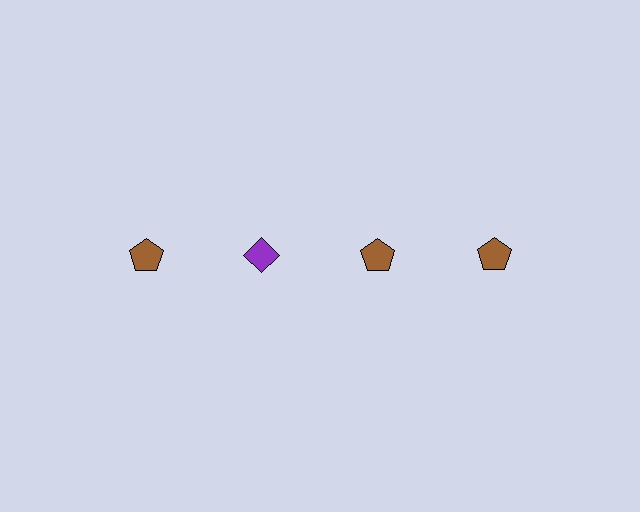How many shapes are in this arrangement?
There are 4 shapes arranged in a grid pattern.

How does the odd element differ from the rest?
It differs in both color (purple instead of brown) and shape (diamond instead of pentagon).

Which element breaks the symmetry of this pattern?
The purple diamond in the top row, second from left column breaks the symmetry. All other shapes are brown pentagons.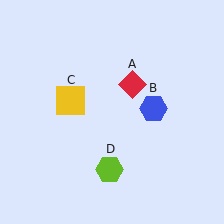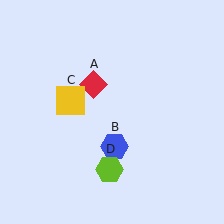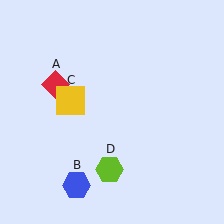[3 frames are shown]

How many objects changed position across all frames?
2 objects changed position: red diamond (object A), blue hexagon (object B).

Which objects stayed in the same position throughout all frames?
Yellow square (object C) and lime hexagon (object D) remained stationary.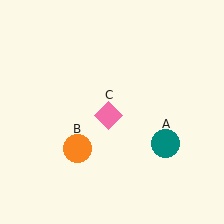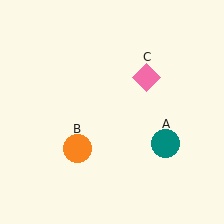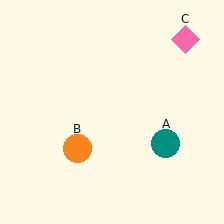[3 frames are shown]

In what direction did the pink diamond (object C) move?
The pink diamond (object C) moved up and to the right.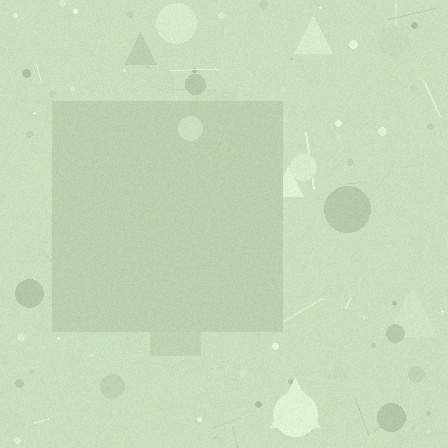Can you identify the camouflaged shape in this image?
The camouflaged shape is a square.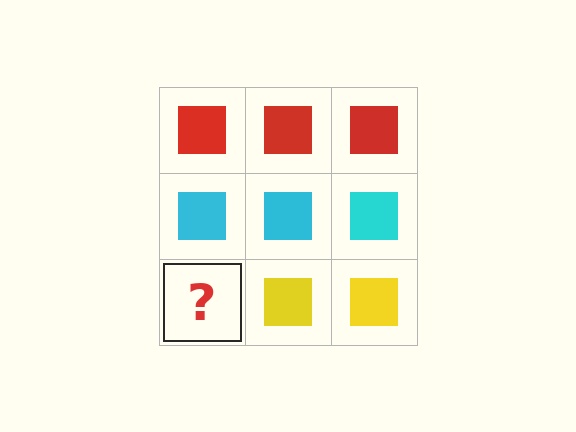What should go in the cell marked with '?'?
The missing cell should contain a yellow square.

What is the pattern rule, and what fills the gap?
The rule is that each row has a consistent color. The gap should be filled with a yellow square.